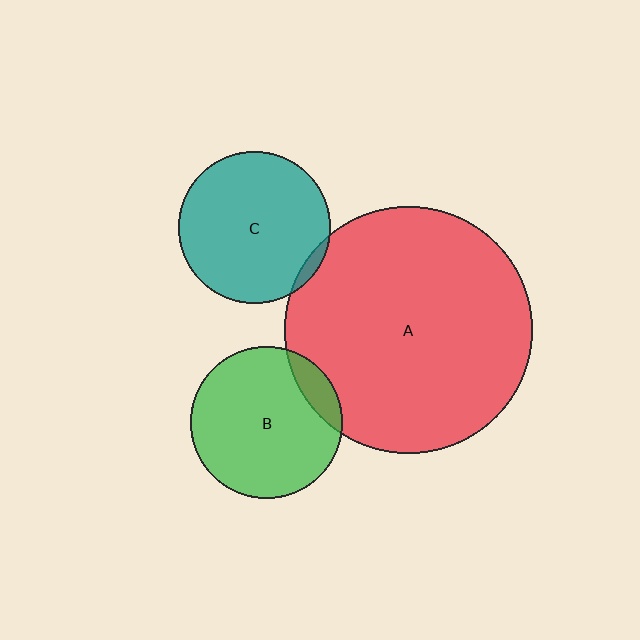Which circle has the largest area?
Circle A (red).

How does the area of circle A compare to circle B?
Approximately 2.6 times.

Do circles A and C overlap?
Yes.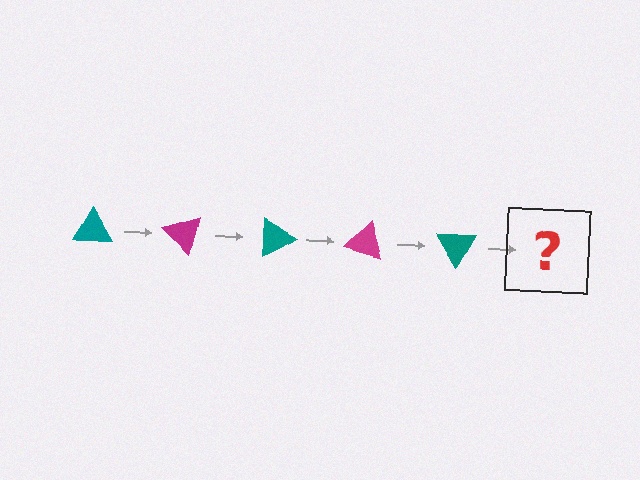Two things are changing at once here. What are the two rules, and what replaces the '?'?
The two rules are that it rotates 45 degrees each step and the color cycles through teal and magenta. The '?' should be a magenta triangle, rotated 225 degrees from the start.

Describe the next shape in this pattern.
It should be a magenta triangle, rotated 225 degrees from the start.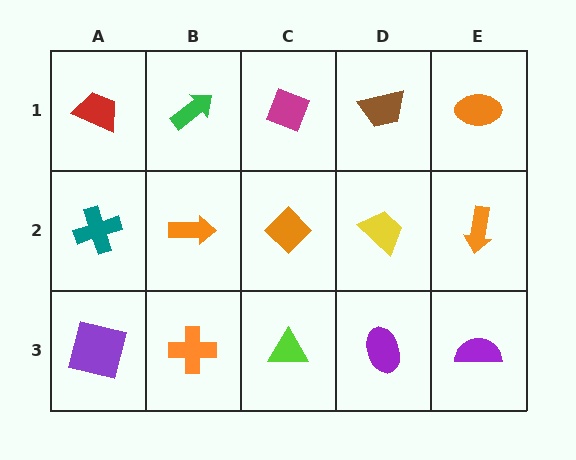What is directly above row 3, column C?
An orange diamond.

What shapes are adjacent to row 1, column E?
An orange arrow (row 2, column E), a brown trapezoid (row 1, column D).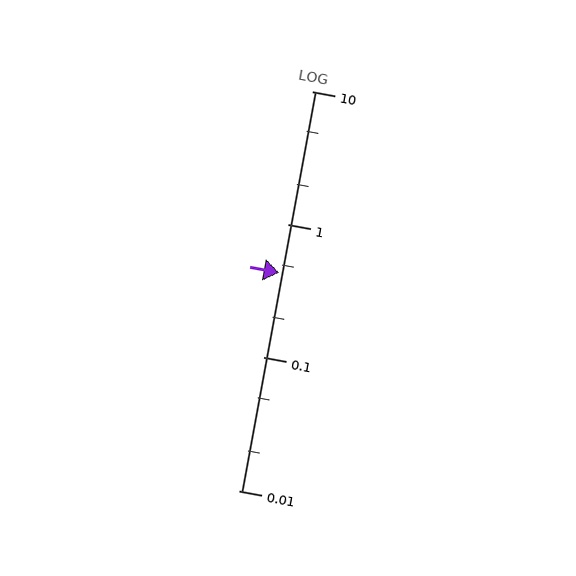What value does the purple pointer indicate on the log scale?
The pointer indicates approximately 0.43.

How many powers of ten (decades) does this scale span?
The scale spans 3 decades, from 0.01 to 10.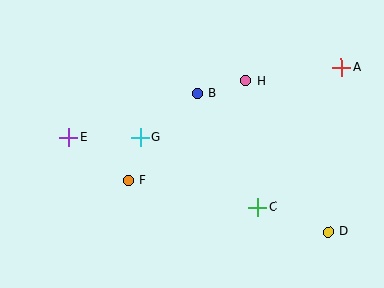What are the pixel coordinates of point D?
Point D is at (328, 232).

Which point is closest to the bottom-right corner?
Point D is closest to the bottom-right corner.